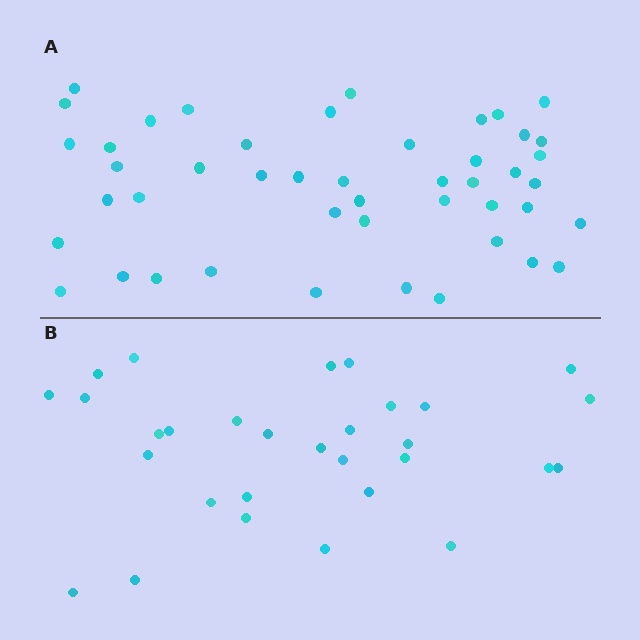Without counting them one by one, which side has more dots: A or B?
Region A (the top region) has more dots.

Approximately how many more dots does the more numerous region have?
Region A has approximately 15 more dots than region B.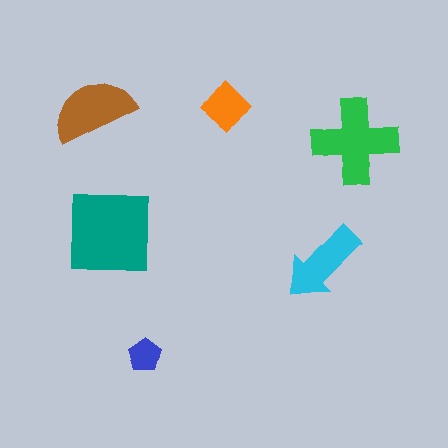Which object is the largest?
The teal square.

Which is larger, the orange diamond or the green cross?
The green cross.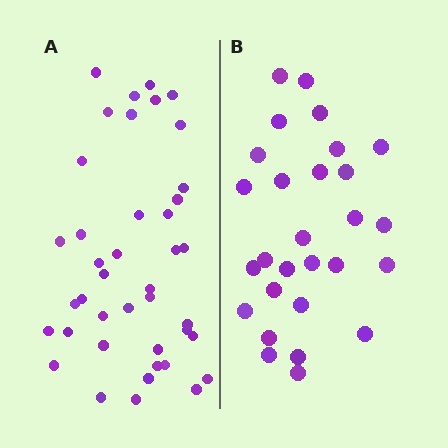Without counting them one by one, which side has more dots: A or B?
Region A (the left region) has more dots.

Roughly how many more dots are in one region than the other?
Region A has approximately 15 more dots than region B.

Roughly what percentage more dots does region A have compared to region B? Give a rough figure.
About 45% more.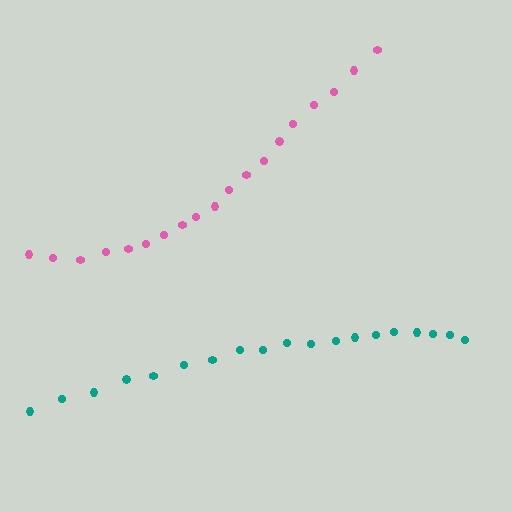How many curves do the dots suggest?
There are 2 distinct paths.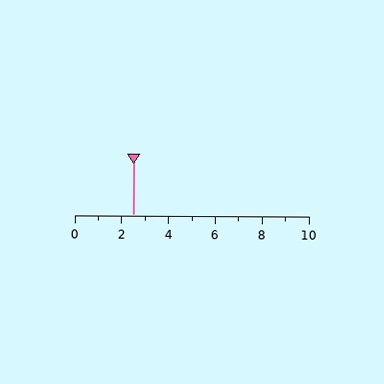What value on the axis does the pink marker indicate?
The marker indicates approximately 2.5.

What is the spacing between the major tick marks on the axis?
The major ticks are spaced 2 apart.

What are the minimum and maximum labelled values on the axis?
The axis runs from 0 to 10.